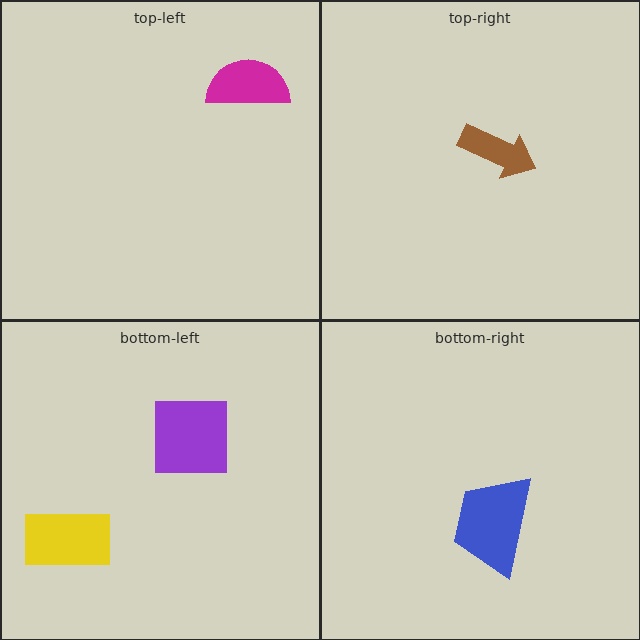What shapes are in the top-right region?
The brown arrow.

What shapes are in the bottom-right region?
The blue trapezoid.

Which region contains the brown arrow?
The top-right region.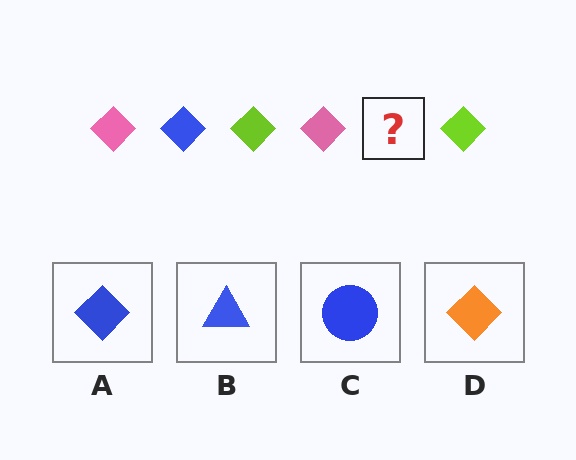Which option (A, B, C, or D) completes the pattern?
A.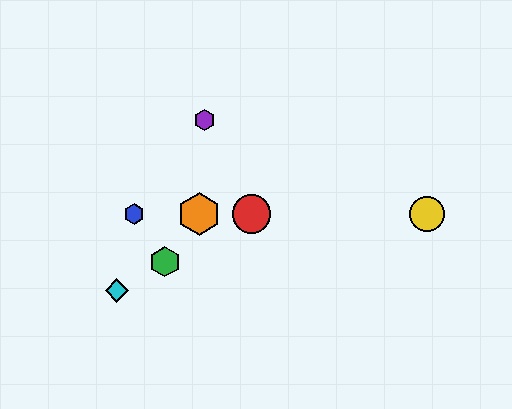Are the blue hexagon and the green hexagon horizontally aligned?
No, the blue hexagon is at y≈214 and the green hexagon is at y≈262.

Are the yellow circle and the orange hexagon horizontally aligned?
Yes, both are at y≈214.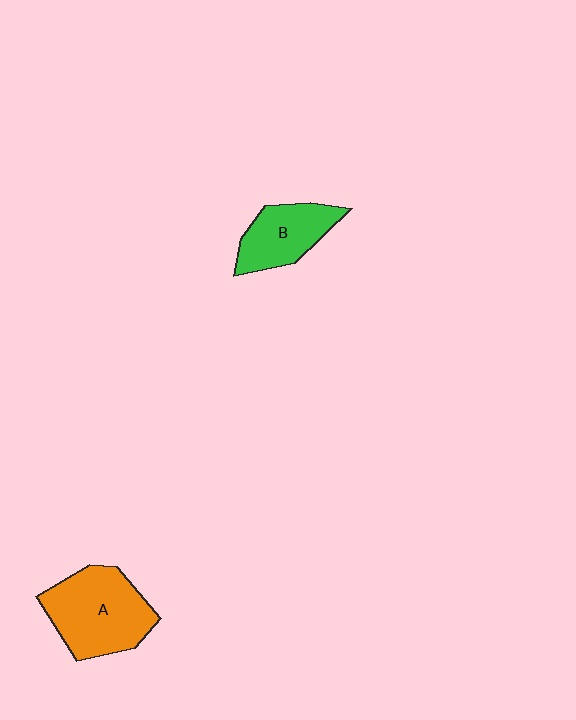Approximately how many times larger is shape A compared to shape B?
Approximately 1.5 times.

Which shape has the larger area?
Shape A (orange).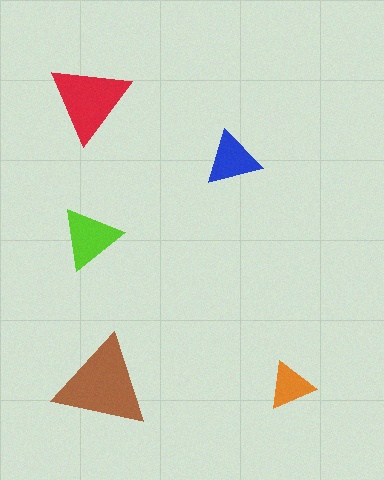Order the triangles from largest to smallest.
the brown one, the red one, the lime one, the blue one, the orange one.